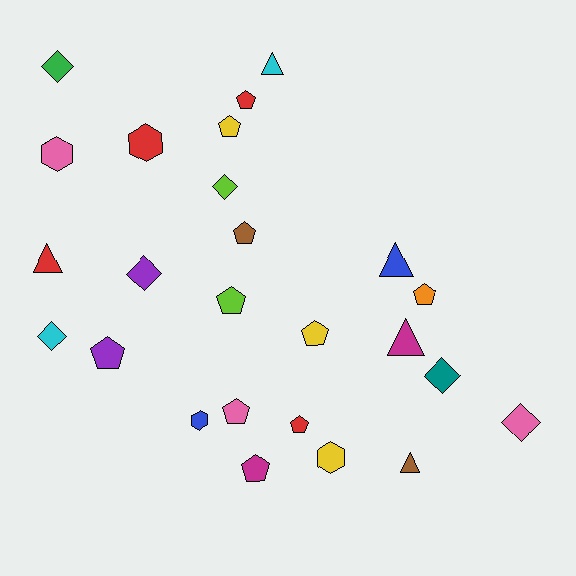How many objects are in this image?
There are 25 objects.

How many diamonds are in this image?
There are 6 diamonds.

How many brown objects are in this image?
There are 2 brown objects.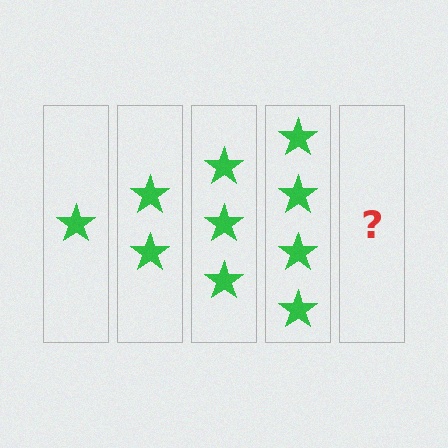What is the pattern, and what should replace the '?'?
The pattern is that each step adds one more star. The '?' should be 5 stars.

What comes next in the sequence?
The next element should be 5 stars.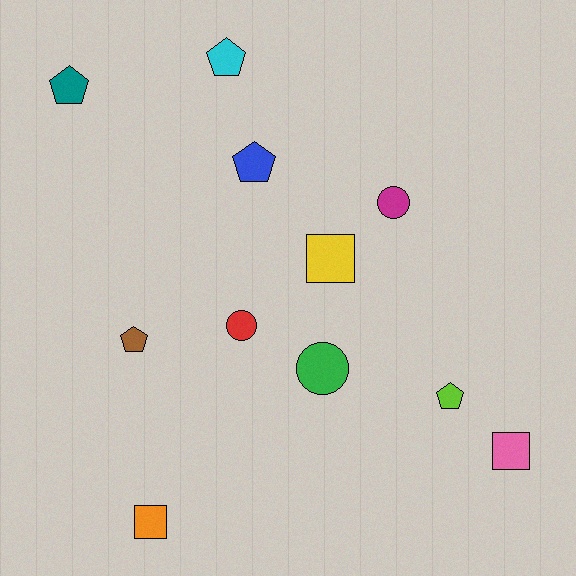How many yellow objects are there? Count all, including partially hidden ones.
There is 1 yellow object.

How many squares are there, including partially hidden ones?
There are 3 squares.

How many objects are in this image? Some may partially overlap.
There are 11 objects.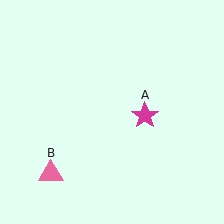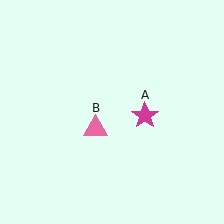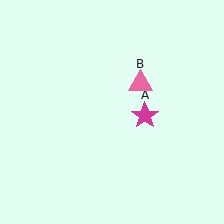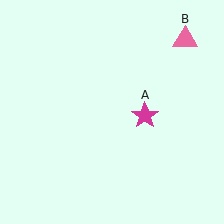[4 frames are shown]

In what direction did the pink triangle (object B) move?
The pink triangle (object B) moved up and to the right.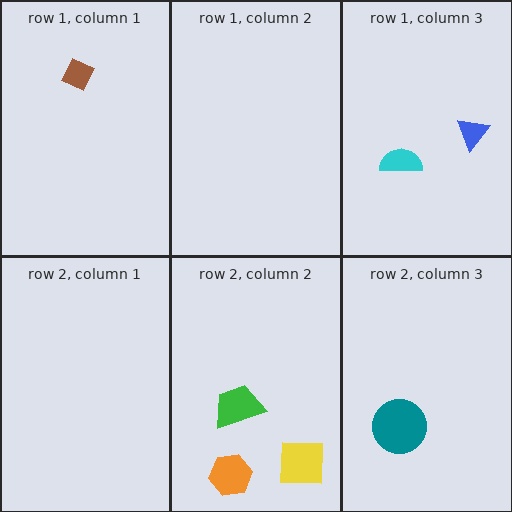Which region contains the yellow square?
The row 2, column 2 region.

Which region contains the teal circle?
The row 2, column 3 region.